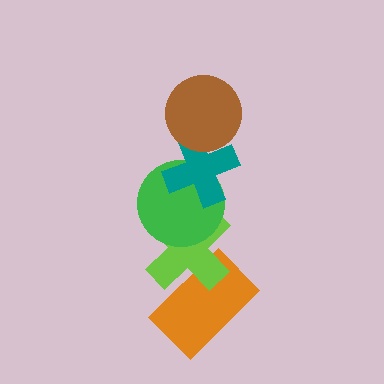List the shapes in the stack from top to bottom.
From top to bottom: the brown circle, the teal cross, the green circle, the lime cross, the orange rectangle.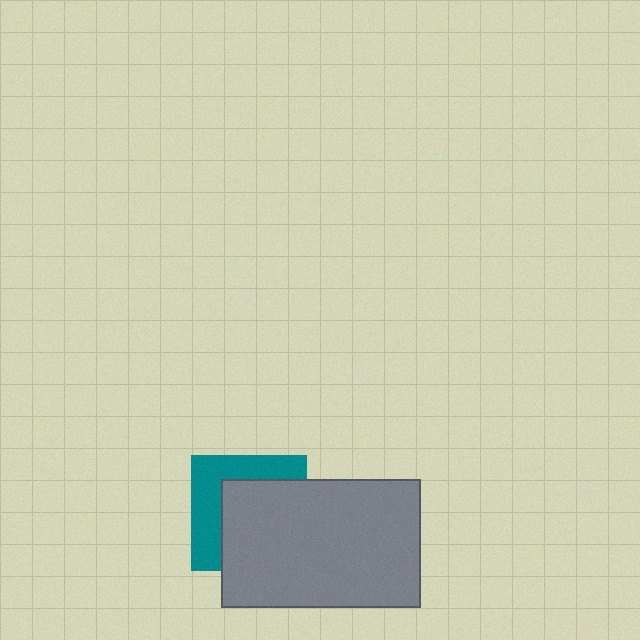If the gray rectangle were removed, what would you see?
You would see the complete teal square.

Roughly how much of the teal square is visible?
A small part of it is visible (roughly 41%).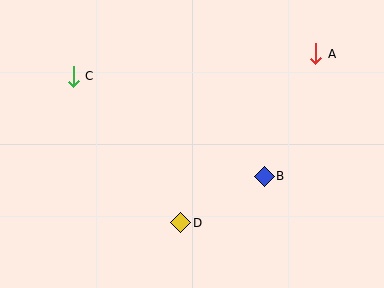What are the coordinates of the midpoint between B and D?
The midpoint between B and D is at (222, 199).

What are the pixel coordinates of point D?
Point D is at (181, 223).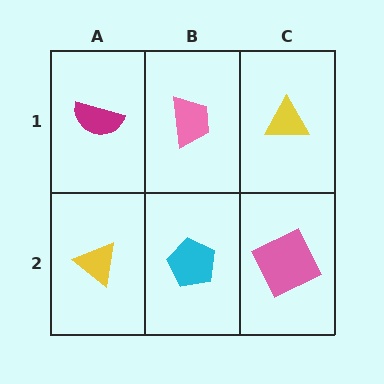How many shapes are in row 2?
3 shapes.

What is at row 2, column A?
A yellow triangle.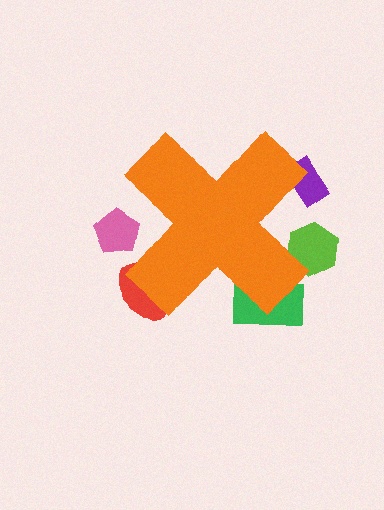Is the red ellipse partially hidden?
Yes, the red ellipse is partially hidden behind the orange cross.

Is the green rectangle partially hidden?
Yes, the green rectangle is partially hidden behind the orange cross.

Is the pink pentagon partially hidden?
Yes, the pink pentagon is partially hidden behind the orange cross.